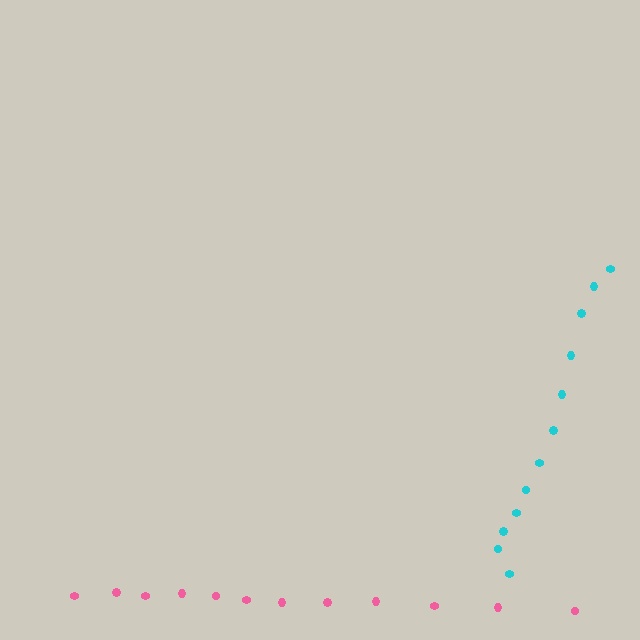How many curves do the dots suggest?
There are 2 distinct paths.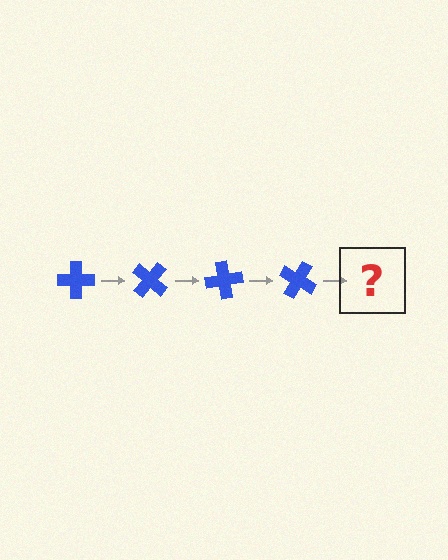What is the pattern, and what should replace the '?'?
The pattern is that the cross rotates 40 degrees each step. The '?' should be a blue cross rotated 160 degrees.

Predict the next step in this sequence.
The next step is a blue cross rotated 160 degrees.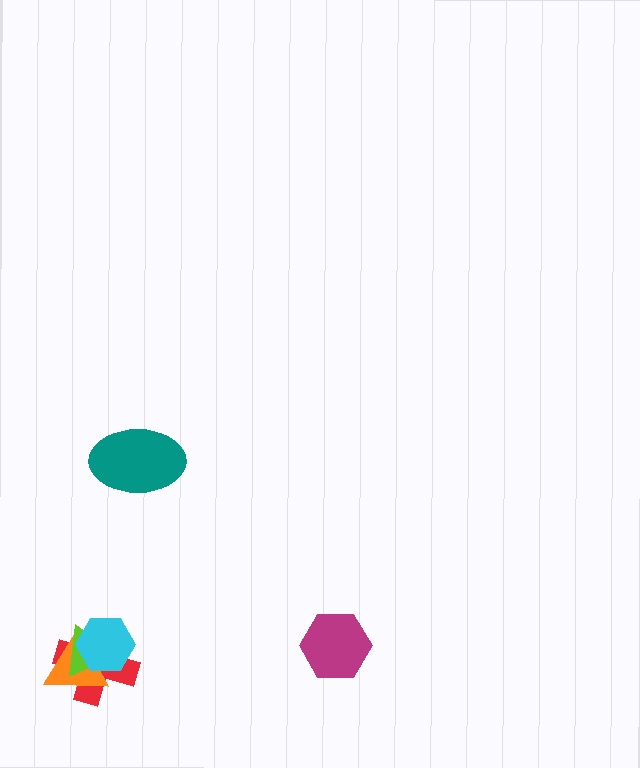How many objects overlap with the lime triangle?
3 objects overlap with the lime triangle.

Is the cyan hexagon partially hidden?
No, no other shape covers it.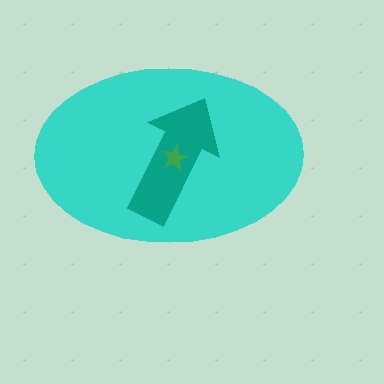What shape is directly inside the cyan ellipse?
The teal arrow.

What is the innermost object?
The green star.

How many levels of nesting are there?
3.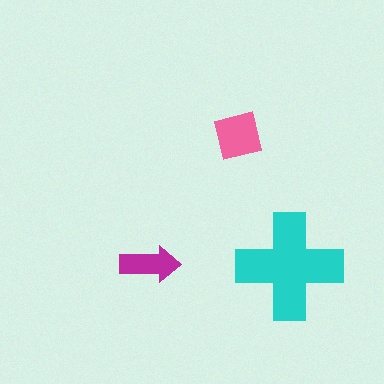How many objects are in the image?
There are 3 objects in the image.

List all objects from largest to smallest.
The cyan cross, the pink square, the magenta arrow.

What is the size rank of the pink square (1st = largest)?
2nd.